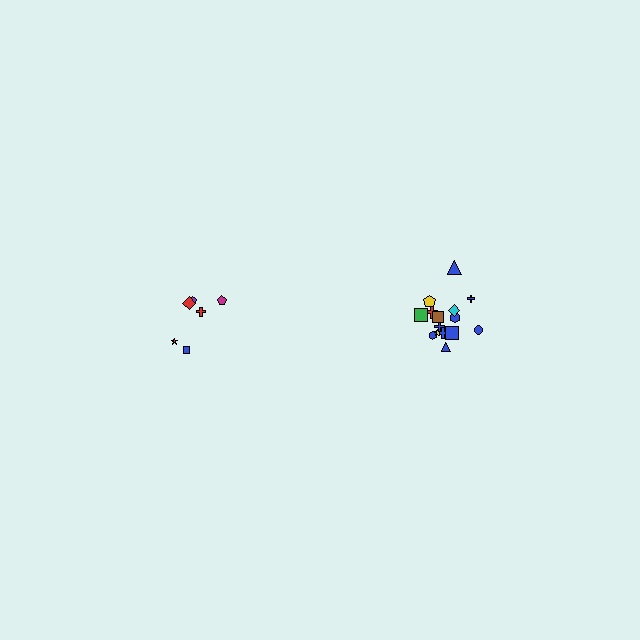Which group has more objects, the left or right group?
The right group.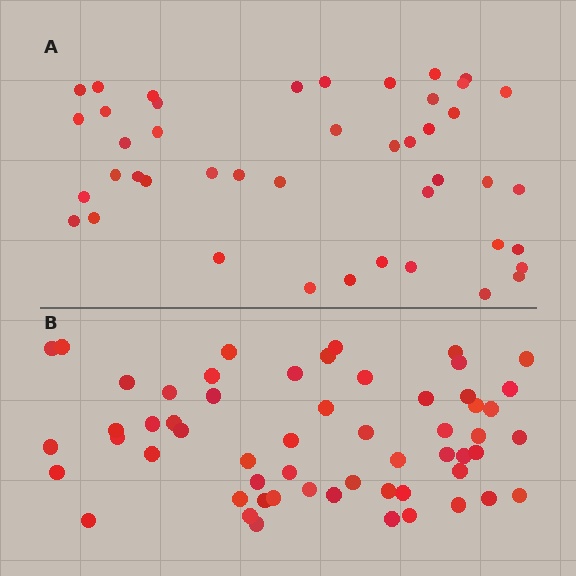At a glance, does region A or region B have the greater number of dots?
Region B (the bottom region) has more dots.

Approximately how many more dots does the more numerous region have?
Region B has approximately 15 more dots than region A.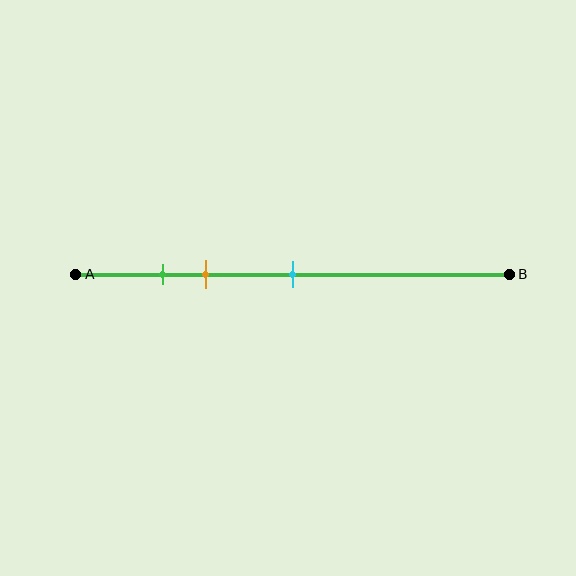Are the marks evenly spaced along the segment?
No, the marks are not evenly spaced.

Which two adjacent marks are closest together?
The green and orange marks are the closest adjacent pair.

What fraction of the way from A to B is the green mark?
The green mark is approximately 20% (0.2) of the way from A to B.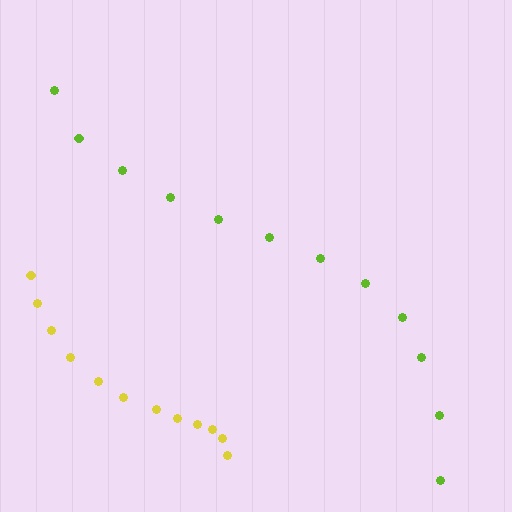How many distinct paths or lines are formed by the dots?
There are 2 distinct paths.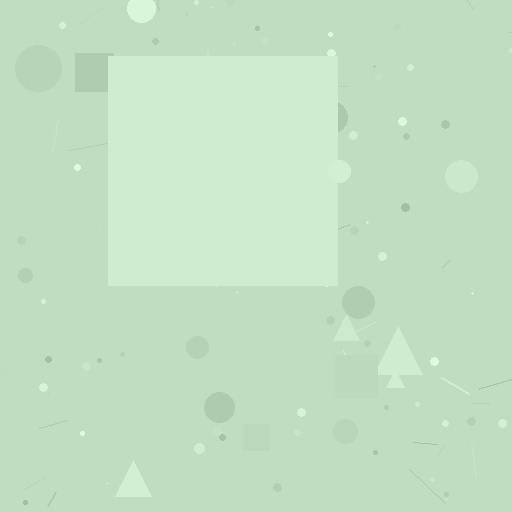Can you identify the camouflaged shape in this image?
The camouflaged shape is a square.